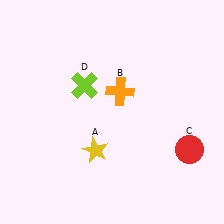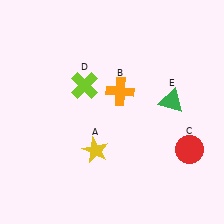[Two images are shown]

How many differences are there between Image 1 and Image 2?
There is 1 difference between the two images.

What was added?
A green triangle (E) was added in Image 2.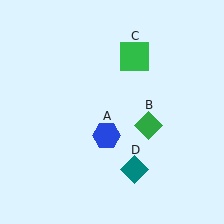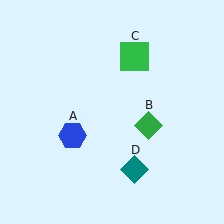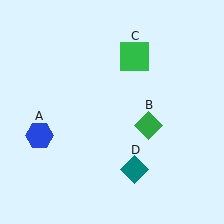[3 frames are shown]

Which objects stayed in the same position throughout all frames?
Green diamond (object B) and green square (object C) and teal diamond (object D) remained stationary.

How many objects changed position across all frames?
1 object changed position: blue hexagon (object A).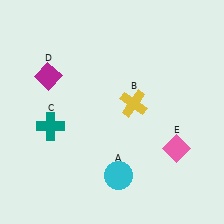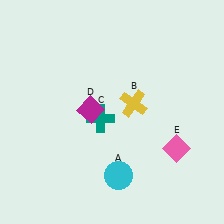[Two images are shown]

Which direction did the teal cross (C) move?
The teal cross (C) moved right.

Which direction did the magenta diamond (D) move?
The magenta diamond (D) moved right.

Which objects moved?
The objects that moved are: the teal cross (C), the magenta diamond (D).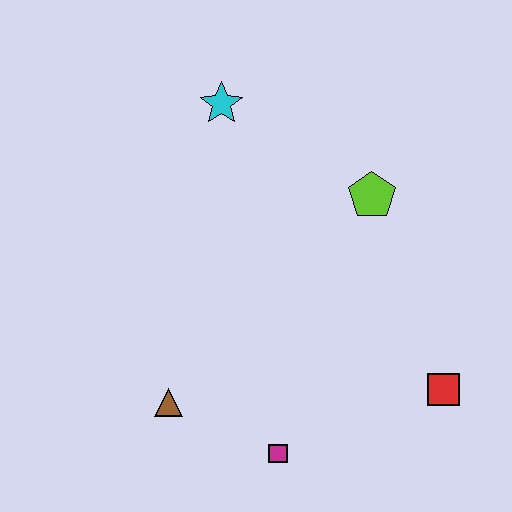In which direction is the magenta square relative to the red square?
The magenta square is to the left of the red square.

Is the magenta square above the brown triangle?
No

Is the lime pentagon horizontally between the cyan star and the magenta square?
No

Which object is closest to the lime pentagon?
The cyan star is closest to the lime pentagon.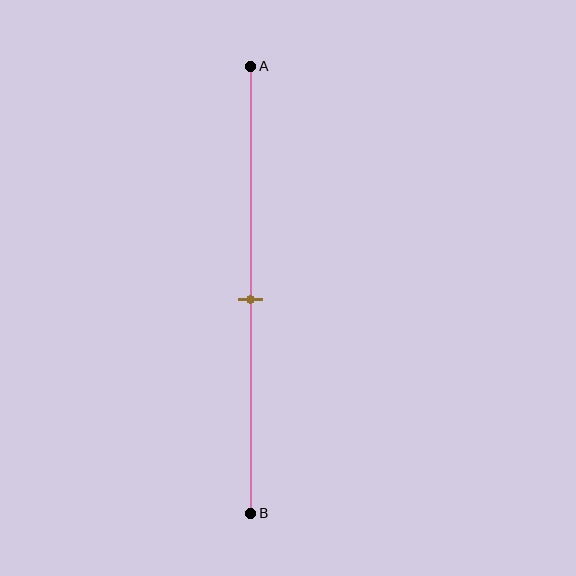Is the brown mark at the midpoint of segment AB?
Yes, the mark is approximately at the midpoint.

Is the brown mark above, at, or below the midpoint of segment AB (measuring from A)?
The brown mark is approximately at the midpoint of segment AB.